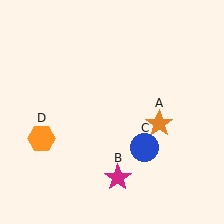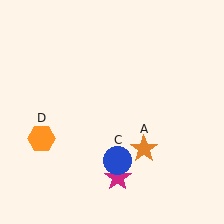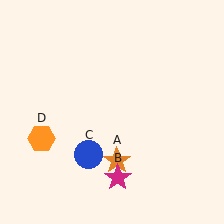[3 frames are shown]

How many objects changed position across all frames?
2 objects changed position: orange star (object A), blue circle (object C).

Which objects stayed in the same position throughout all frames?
Magenta star (object B) and orange hexagon (object D) remained stationary.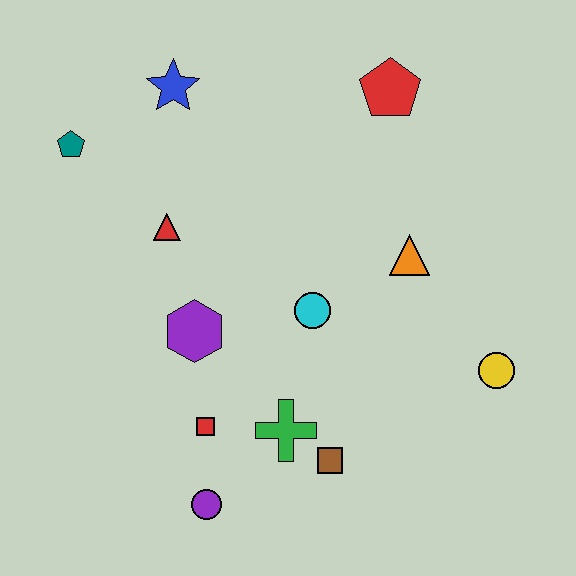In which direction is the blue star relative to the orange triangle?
The blue star is to the left of the orange triangle.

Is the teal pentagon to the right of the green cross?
No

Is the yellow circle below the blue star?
Yes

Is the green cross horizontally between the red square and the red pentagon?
Yes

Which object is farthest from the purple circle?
The red pentagon is farthest from the purple circle.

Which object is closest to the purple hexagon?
The red square is closest to the purple hexagon.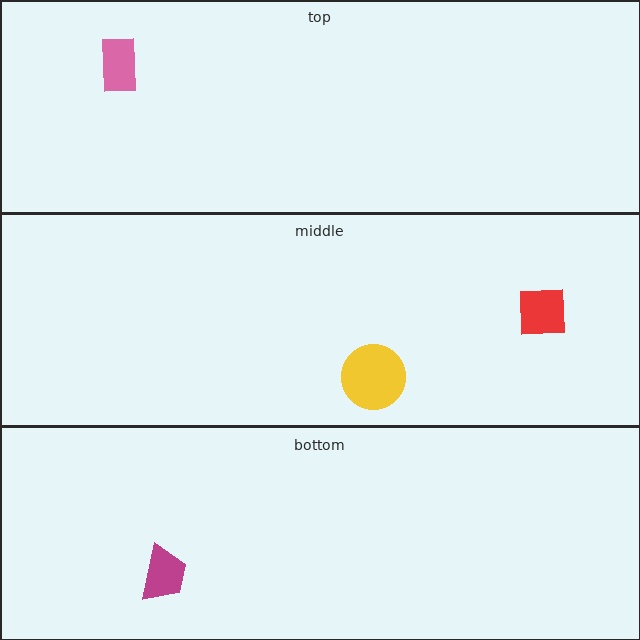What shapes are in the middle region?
The red square, the yellow circle.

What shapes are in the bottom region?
The magenta trapezoid.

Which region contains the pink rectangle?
The top region.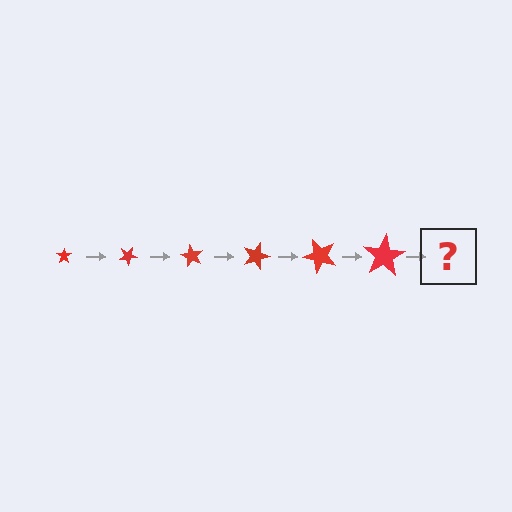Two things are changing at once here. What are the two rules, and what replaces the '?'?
The two rules are that the star grows larger each step and it rotates 30 degrees each step. The '?' should be a star, larger than the previous one and rotated 180 degrees from the start.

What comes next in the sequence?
The next element should be a star, larger than the previous one and rotated 180 degrees from the start.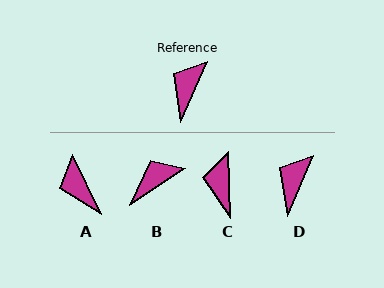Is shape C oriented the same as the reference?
No, it is off by about 25 degrees.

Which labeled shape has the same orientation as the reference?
D.